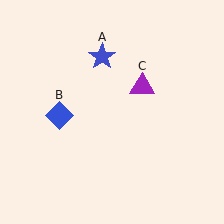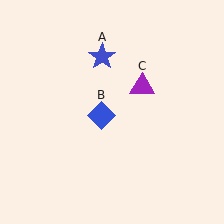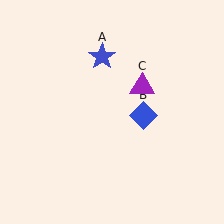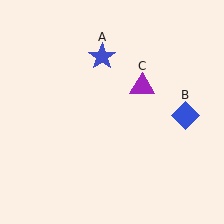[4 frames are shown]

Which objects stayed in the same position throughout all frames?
Blue star (object A) and purple triangle (object C) remained stationary.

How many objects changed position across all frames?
1 object changed position: blue diamond (object B).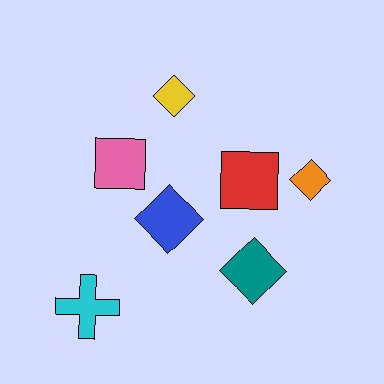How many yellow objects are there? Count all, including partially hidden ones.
There is 1 yellow object.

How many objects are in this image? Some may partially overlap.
There are 7 objects.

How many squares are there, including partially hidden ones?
There are 2 squares.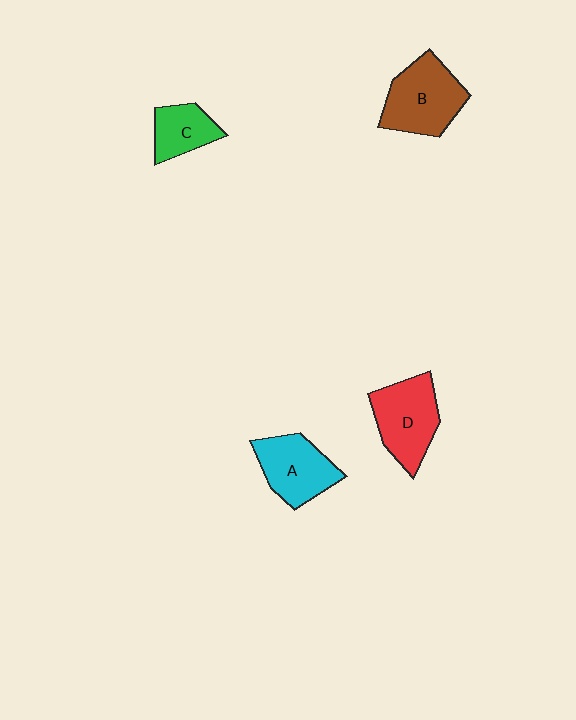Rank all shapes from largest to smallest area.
From largest to smallest: B (brown), D (red), A (cyan), C (green).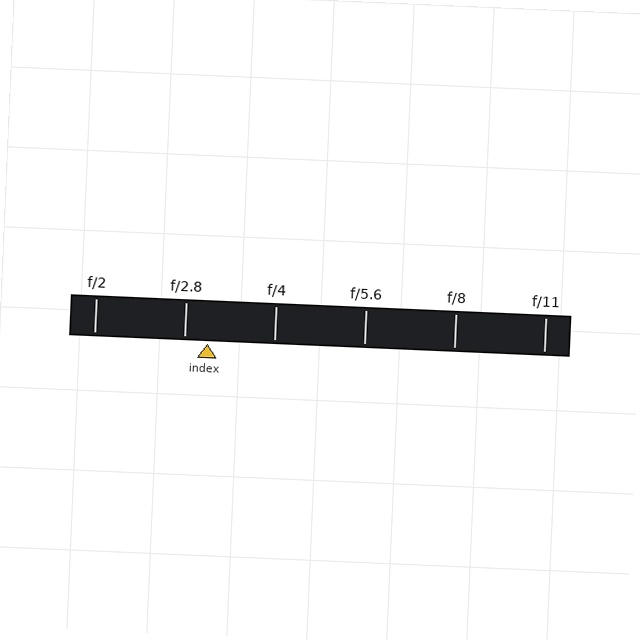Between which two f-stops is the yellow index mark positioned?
The index mark is between f/2.8 and f/4.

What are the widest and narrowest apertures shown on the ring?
The widest aperture shown is f/2 and the narrowest is f/11.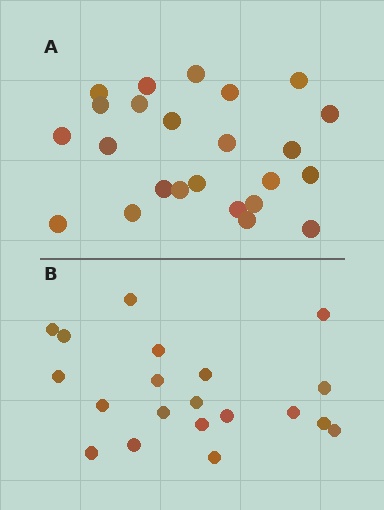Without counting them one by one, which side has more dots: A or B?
Region A (the top region) has more dots.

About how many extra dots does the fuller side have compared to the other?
Region A has about 4 more dots than region B.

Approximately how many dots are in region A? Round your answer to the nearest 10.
About 20 dots. (The exact count is 24, which rounds to 20.)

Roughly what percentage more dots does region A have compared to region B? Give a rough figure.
About 20% more.